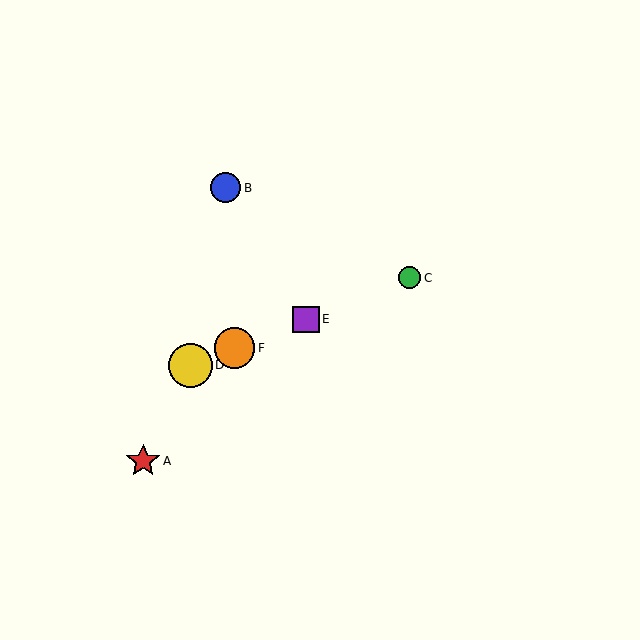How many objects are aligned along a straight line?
4 objects (C, D, E, F) are aligned along a straight line.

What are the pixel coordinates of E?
Object E is at (306, 319).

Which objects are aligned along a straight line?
Objects C, D, E, F are aligned along a straight line.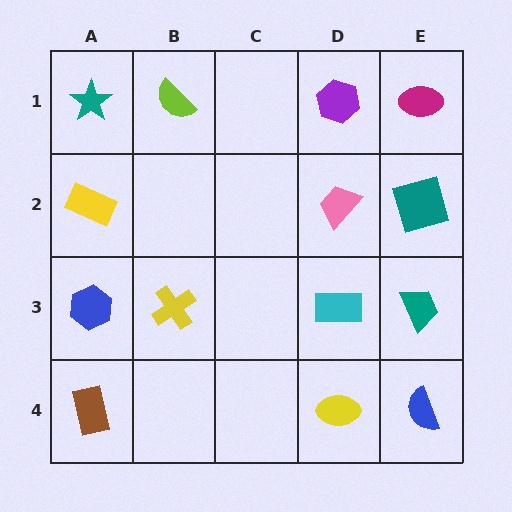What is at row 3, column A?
A blue hexagon.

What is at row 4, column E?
A blue semicircle.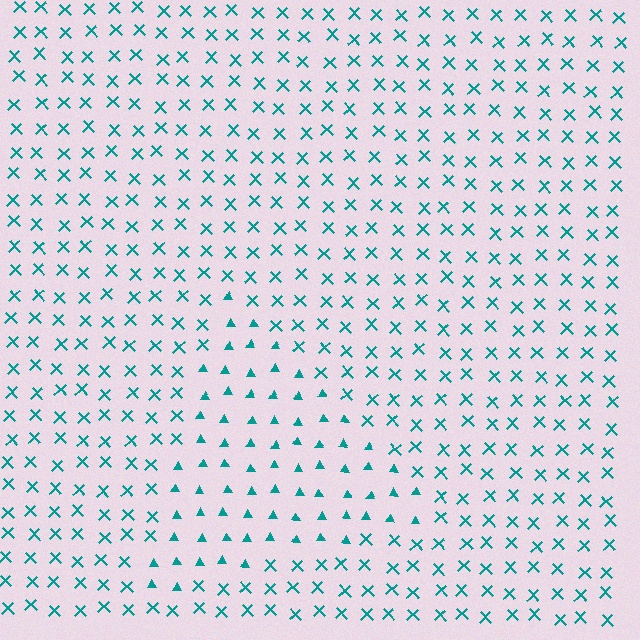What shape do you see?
I see a triangle.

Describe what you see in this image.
The image is filled with small teal elements arranged in a uniform grid. A triangle-shaped region contains triangles, while the surrounding area contains X marks. The boundary is defined purely by the change in element shape.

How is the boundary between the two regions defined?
The boundary is defined by a change in element shape: triangles inside vs. X marks outside. All elements share the same color and spacing.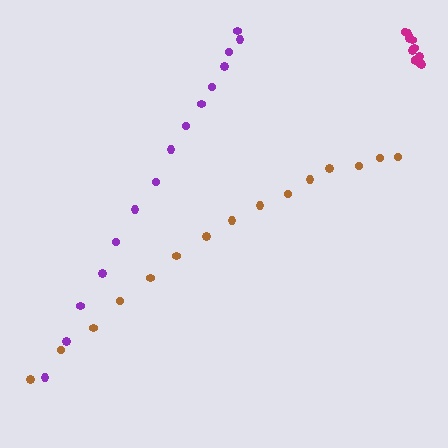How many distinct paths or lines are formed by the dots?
There are 3 distinct paths.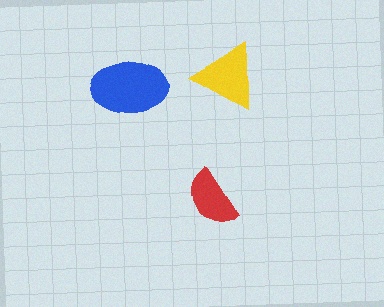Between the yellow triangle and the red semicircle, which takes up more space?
The yellow triangle.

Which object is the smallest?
The red semicircle.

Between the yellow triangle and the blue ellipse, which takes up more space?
The blue ellipse.